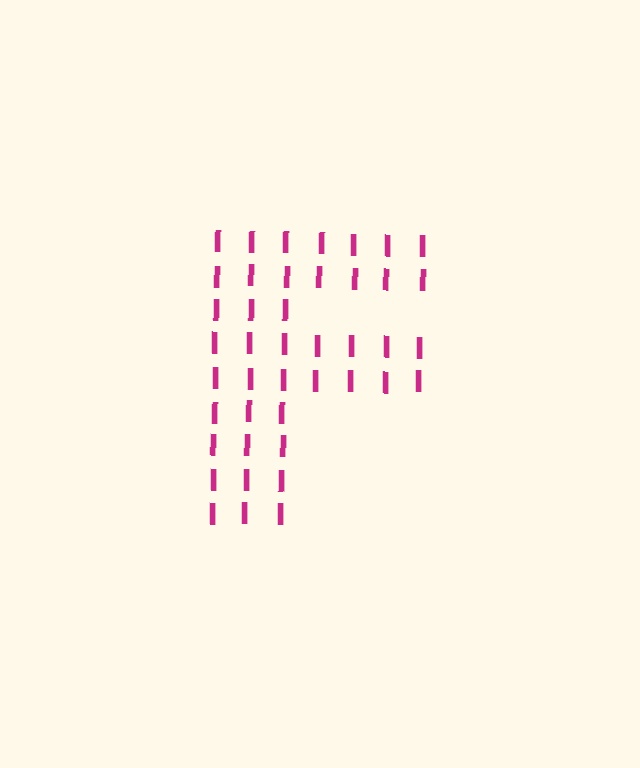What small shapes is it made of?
It is made of small letter I's.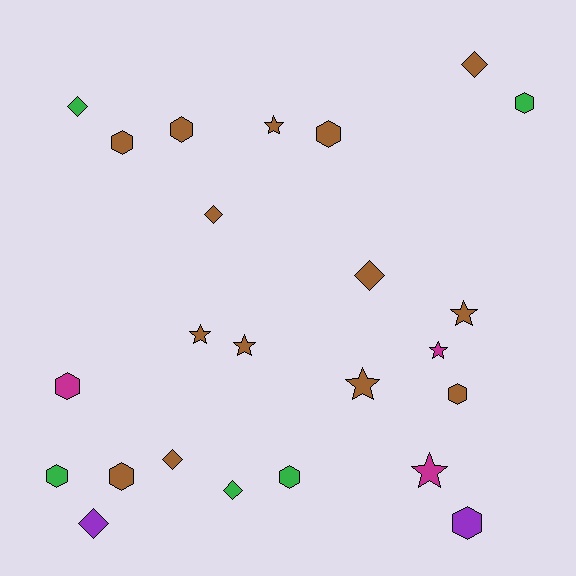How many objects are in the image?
There are 24 objects.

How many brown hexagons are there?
There are 5 brown hexagons.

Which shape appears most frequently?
Hexagon, with 10 objects.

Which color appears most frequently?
Brown, with 14 objects.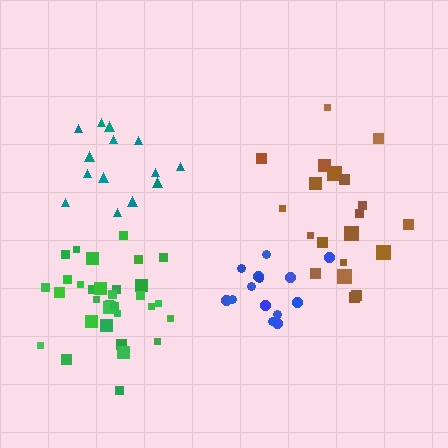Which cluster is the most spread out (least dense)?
Teal.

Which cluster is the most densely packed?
Green.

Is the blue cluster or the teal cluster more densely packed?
Blue.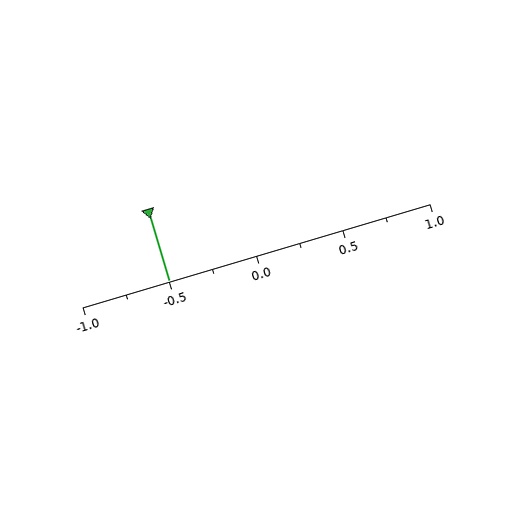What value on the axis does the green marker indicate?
The marker indicates approximately -0.5.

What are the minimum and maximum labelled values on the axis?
The axis runs from -1.0 to 1.0.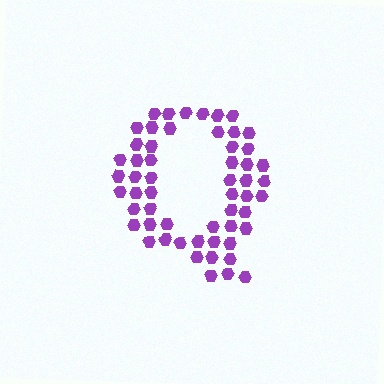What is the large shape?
The large shape is the letter Q.